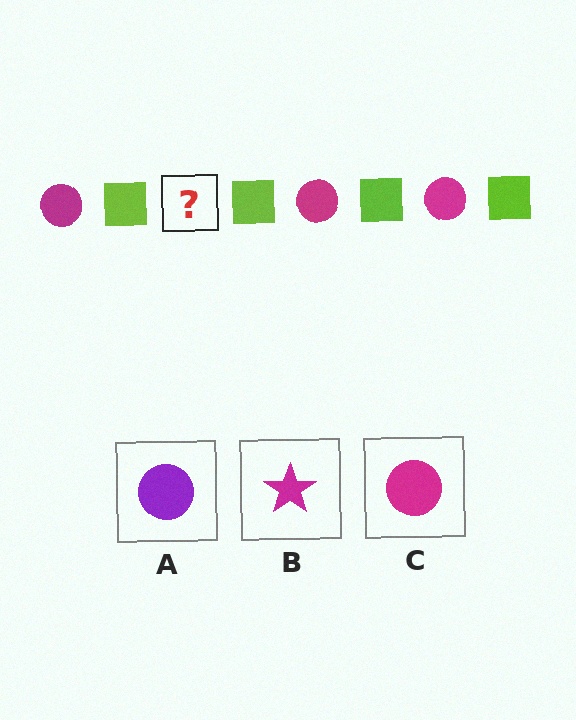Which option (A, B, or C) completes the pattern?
C.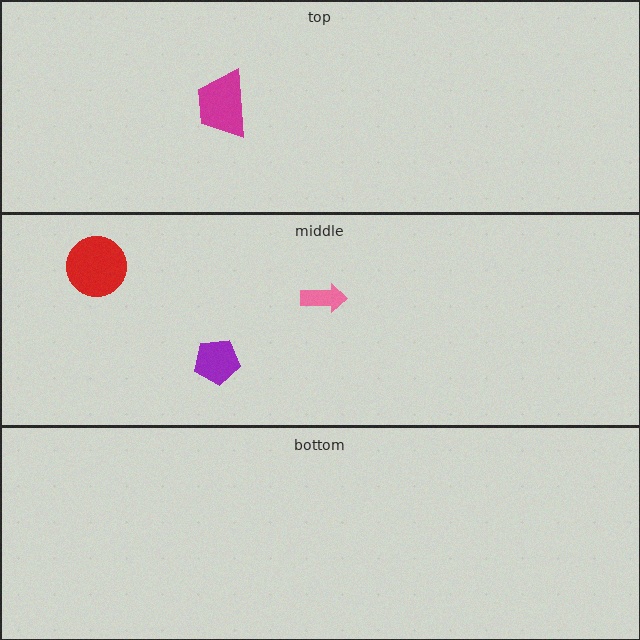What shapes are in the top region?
The magenta trapezoid.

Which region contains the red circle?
The middle region.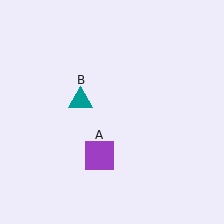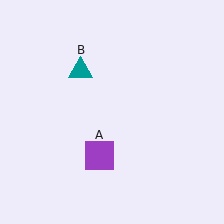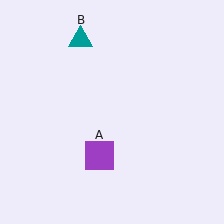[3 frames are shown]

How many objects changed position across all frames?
1 object changed position: teal triangle (object B).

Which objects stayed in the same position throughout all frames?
Purple square (object A) remained stationary.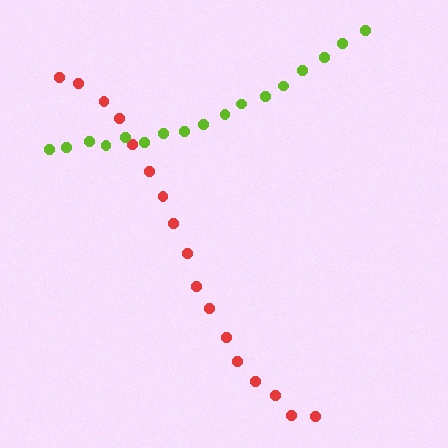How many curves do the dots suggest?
There are 2 distinct paths.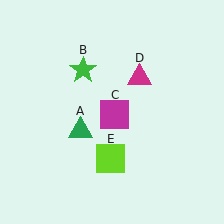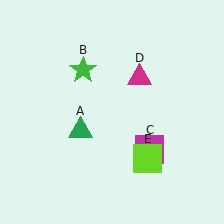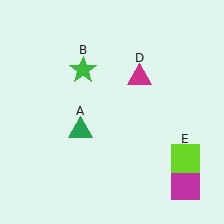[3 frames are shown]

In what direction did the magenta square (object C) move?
The magenta square (object C) moved down and to the right.